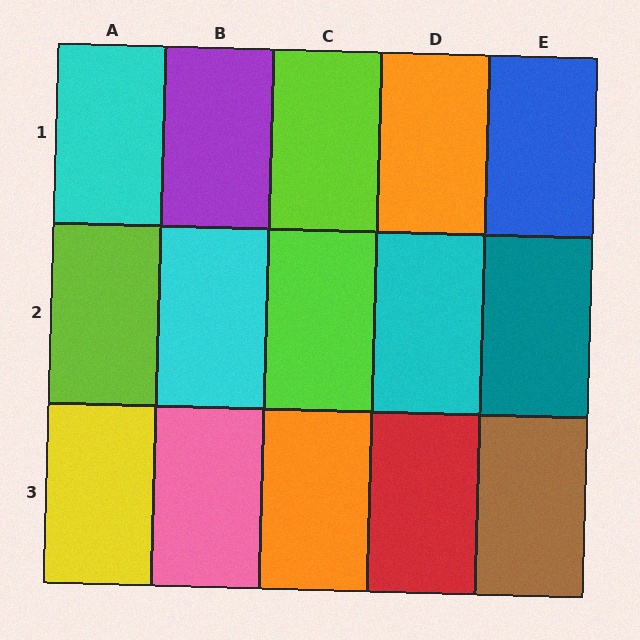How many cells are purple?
1 cell is purple.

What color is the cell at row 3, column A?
Yellow.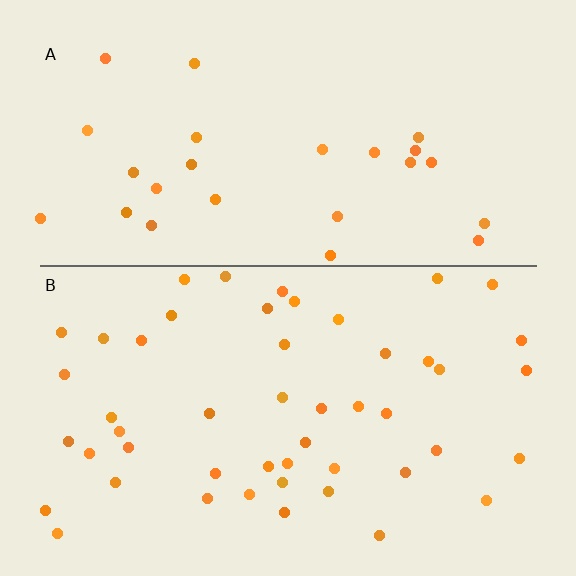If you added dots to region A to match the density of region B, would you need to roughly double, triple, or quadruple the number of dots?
Approximately double.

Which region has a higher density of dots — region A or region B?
B (the bottom).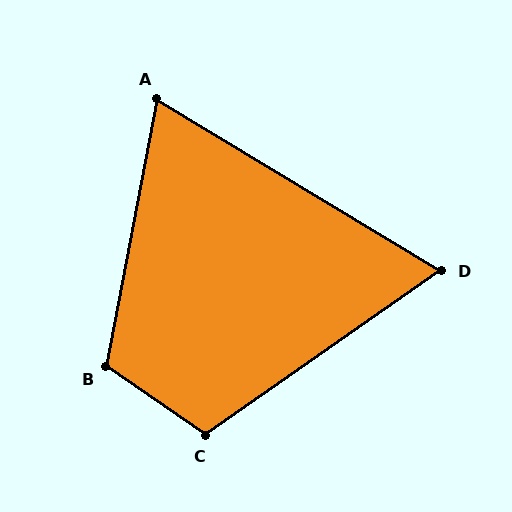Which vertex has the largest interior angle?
B, at approximately 114 degrees.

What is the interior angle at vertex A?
Approximately 70 degrees (acute).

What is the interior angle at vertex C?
Approximately 110 degrees (obtuse).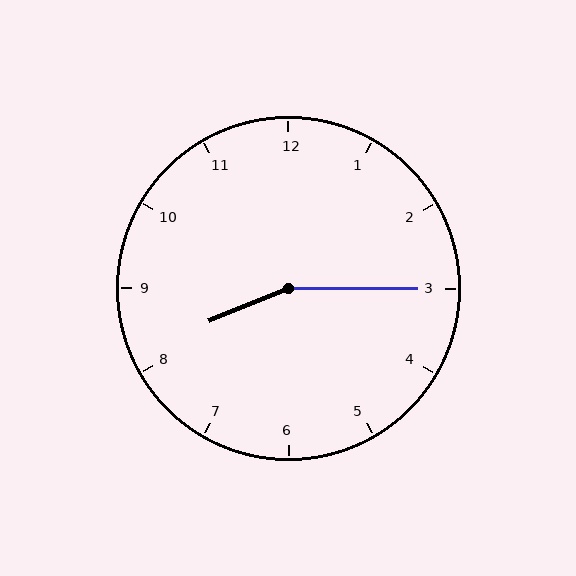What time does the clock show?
8:15.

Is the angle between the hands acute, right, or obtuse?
It is obtuse.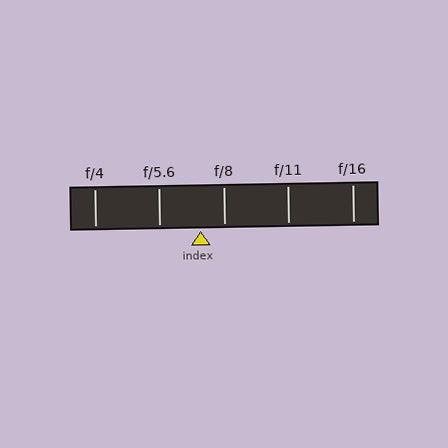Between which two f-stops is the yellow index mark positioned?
The index mark is between f/5.6 and f/8.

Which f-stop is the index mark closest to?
The index mark is closest to f/8.